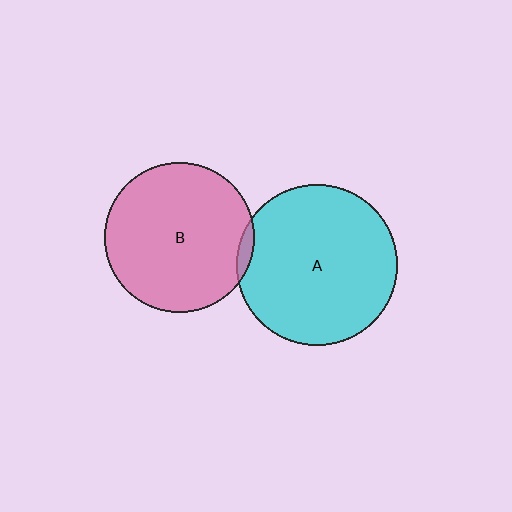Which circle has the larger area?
Circle A (cyan).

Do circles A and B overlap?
Yes.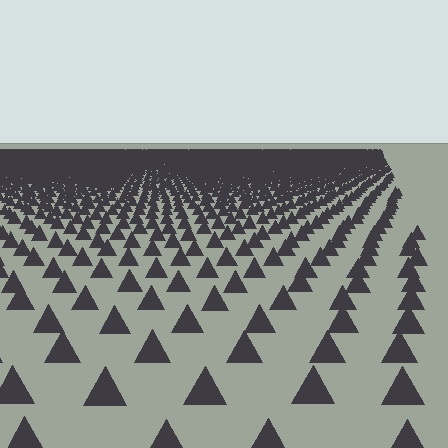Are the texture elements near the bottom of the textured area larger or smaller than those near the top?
Larger. Near the bottom, elements are closer to the viewer and appear at a bigger on-screen size.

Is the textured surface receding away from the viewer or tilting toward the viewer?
The surface is receding away from the viewer. Texture elements get smaller and denser toward the top.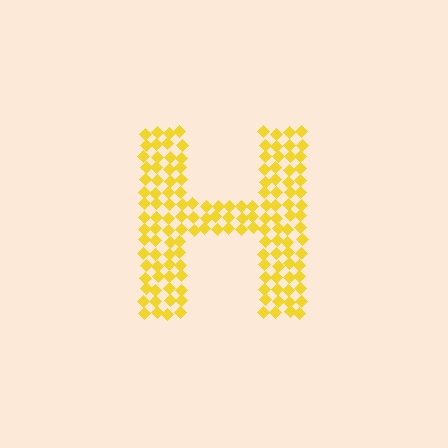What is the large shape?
The large shape is the letter H.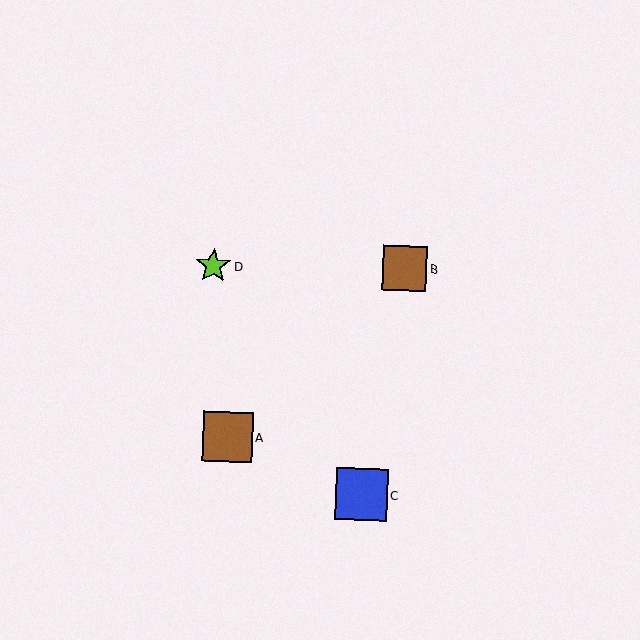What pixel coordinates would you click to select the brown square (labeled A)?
Click at (228, 437) to select the brown square A.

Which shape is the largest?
The blue square (labeled C) is the largest.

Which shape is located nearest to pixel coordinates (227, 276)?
The lime star (labeled D) at (213, 266) is nearest to that location.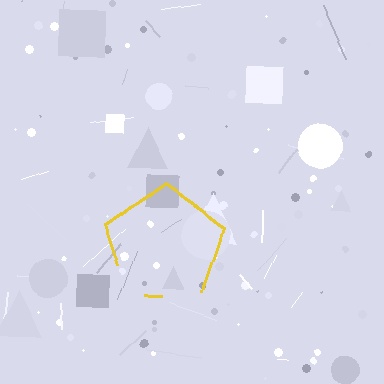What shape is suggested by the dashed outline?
The dashed outline suggests a pentagon.